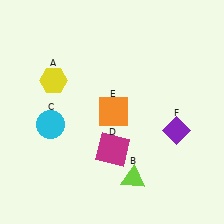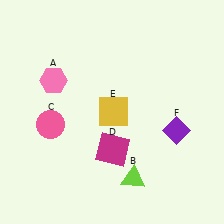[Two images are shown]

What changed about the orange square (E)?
In Image 1, E is orange. In Image 2, it changed to yellow.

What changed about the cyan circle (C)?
In Image 1, C is cyan. In Image 2, it changed to pink.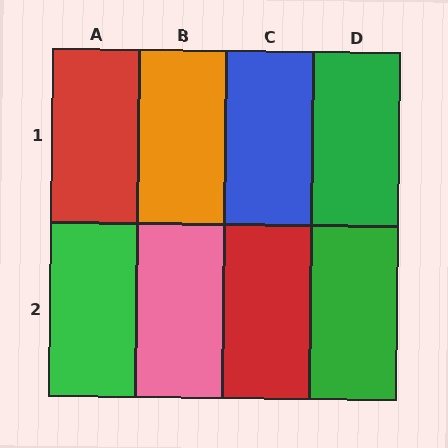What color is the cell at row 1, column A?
Red.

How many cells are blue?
1 cell is blue.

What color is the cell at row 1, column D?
Green.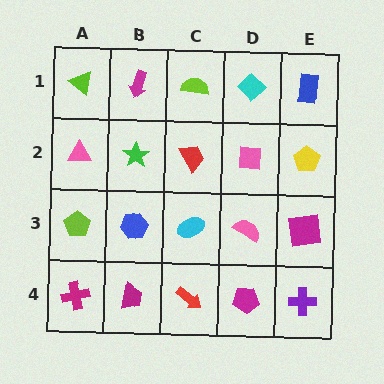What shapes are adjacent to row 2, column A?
A lime triangle (row 1, column A), a lime pentagon (row 3, column A), a green star (row 2, column B).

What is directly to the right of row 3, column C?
A pink semicircle.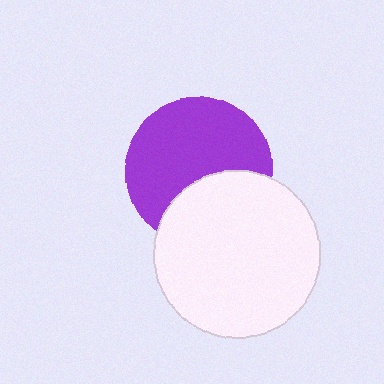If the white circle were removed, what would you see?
You would see the complete purple circle.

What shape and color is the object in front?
The object in front is a white circle.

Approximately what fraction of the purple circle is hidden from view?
Roughly 35% of the purple circle is hidden behind the white circle.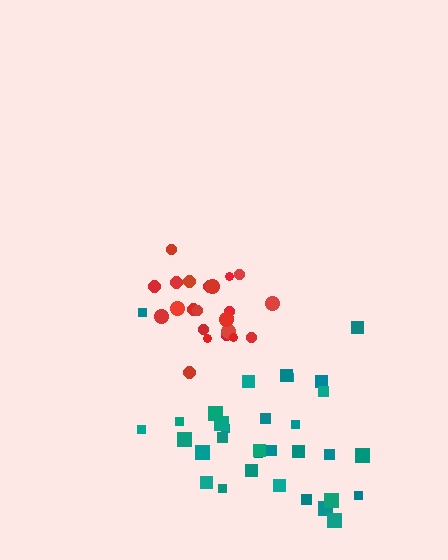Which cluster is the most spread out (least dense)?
Teal.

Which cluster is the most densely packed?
Red.